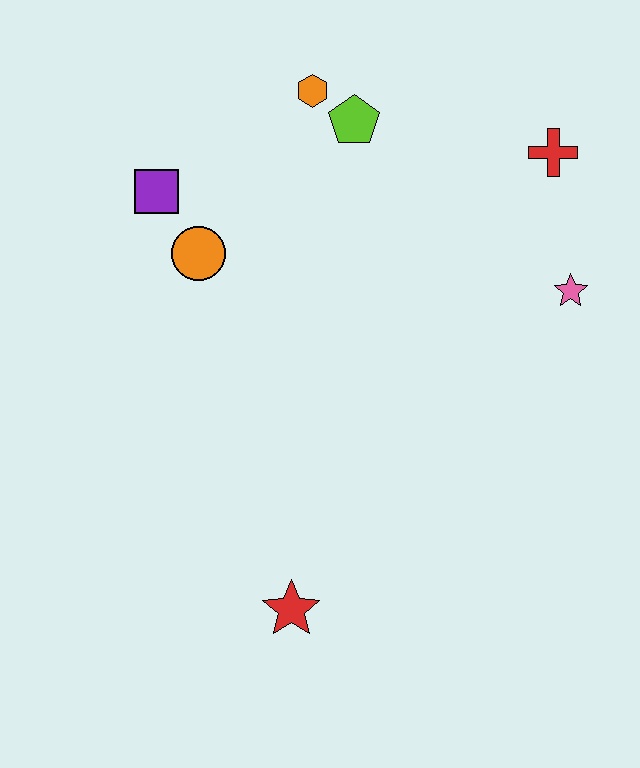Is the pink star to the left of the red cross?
No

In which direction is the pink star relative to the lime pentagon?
The pink star is to the right of the lime pentagon.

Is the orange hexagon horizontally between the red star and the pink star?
Yes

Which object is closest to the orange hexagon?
The lime pentagon is closest to the orange hexagon.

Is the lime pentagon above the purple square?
Yes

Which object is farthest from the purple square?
The red star is farthest from the purple square.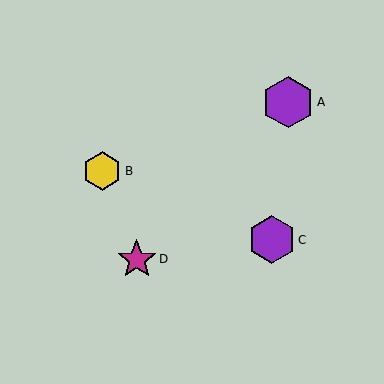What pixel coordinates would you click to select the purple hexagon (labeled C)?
Click at (272, 240) to select the purple hexagon C.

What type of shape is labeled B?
Shape B is a yellow hexagon.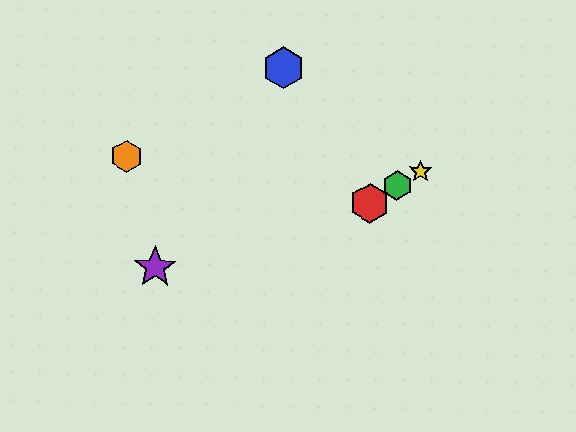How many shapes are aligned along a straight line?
3 shapes (the red hexagon, the green hexagon, the yellow star) are aligned along a straight line.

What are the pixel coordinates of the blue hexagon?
The blue hexagon is at (283, 67).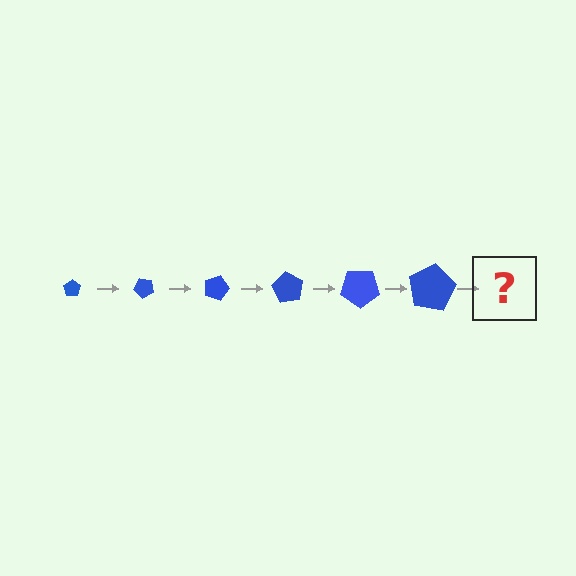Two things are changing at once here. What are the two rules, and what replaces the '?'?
The two rules are that the pentagon grows larger each step and it rotates 45 degrees each step. The '?' should be a pentagon, larger than the previous one and rotated 270 degrees from the start.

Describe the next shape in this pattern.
It should be a pentagon, larger than the previous one and rotated 270 degrees from the start.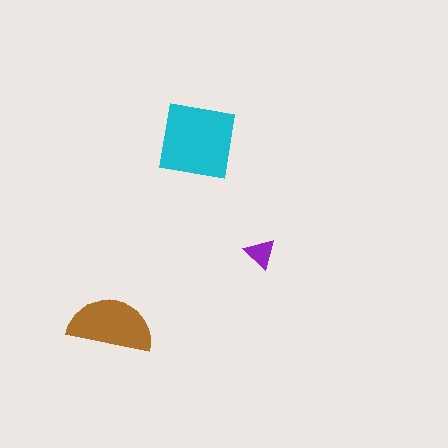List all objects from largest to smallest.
The cyan square, the brown semicircle, the purple triangle.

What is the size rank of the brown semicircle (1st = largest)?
2nd.